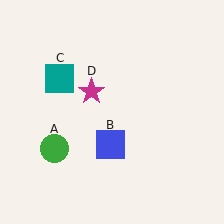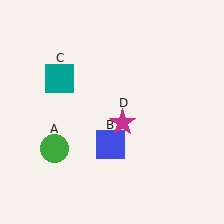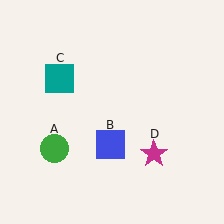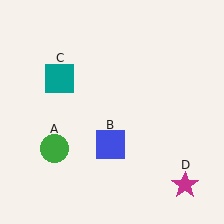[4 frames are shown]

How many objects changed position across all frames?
1 object changed position: magenta star (object D).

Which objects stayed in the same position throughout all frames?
Green circle (object A) and blue square (object B) and teal square (object C) remained stationary.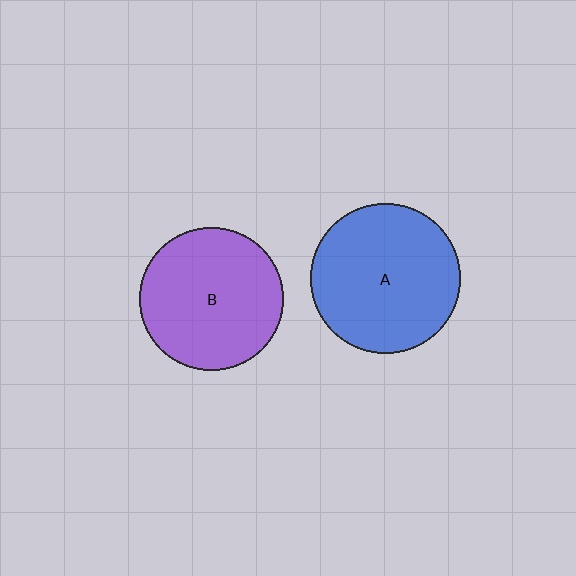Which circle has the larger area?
Circle A (blue).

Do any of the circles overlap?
No, none of the circles overlap.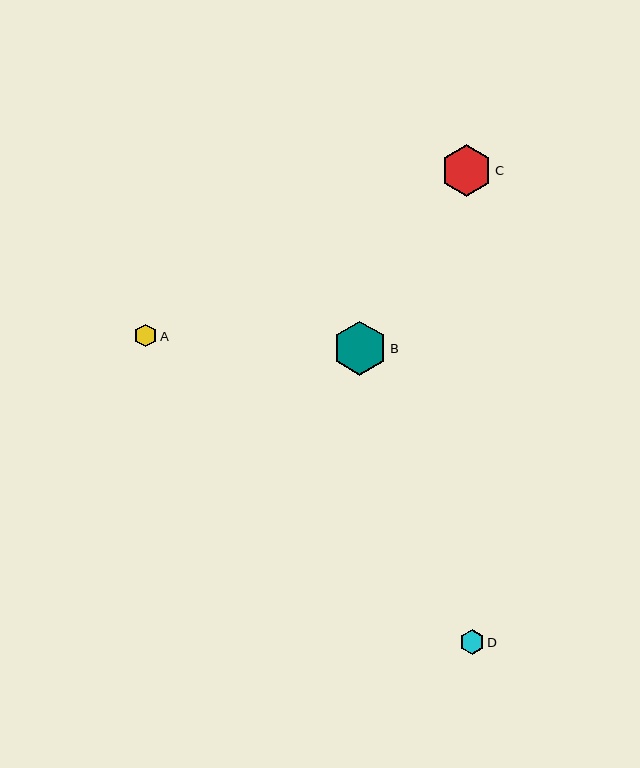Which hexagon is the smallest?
Hexagon A is the smallest with a size of approximately 23 pixels.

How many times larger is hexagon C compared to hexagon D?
Hexagon C is approximately 2.1 times the size of hexagon D.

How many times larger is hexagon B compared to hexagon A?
Hexagon B is approximately 2.4 times the size of hexagon A.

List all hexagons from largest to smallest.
From largest to smallest: B, C, D, A.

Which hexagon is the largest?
Hexagon B is the largest with a size of approximately 54 pixels.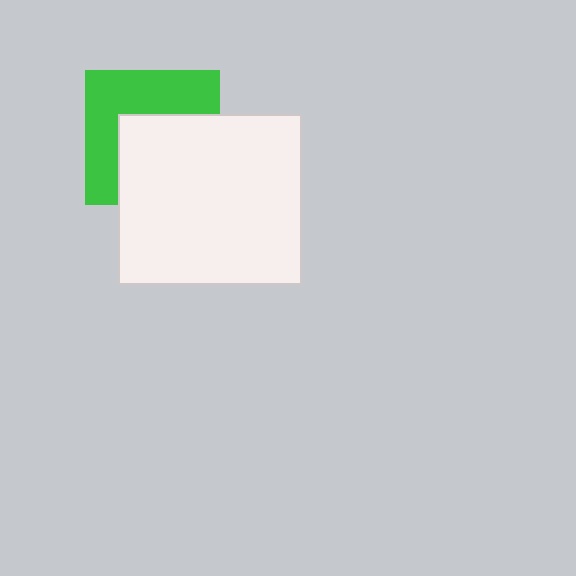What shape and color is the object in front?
The object in front is a white rectangle.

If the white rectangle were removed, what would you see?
You would see the complete green square.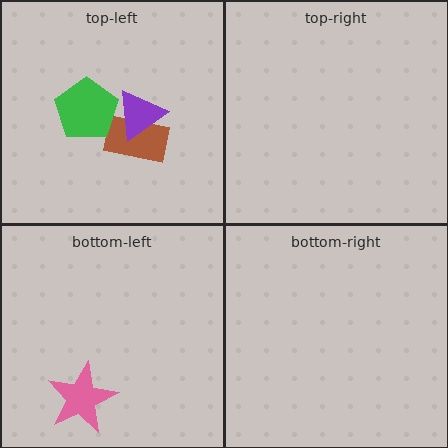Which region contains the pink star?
The bottom-left region.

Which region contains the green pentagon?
The top-left region.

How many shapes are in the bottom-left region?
1.